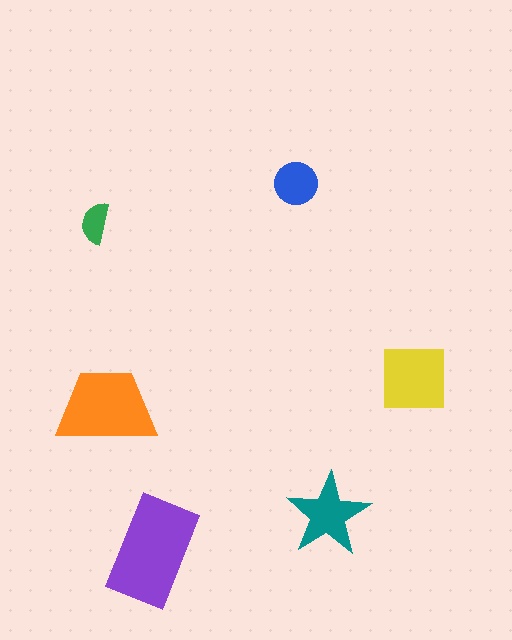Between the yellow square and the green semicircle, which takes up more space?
The yellow square.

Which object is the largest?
The purple rectangle.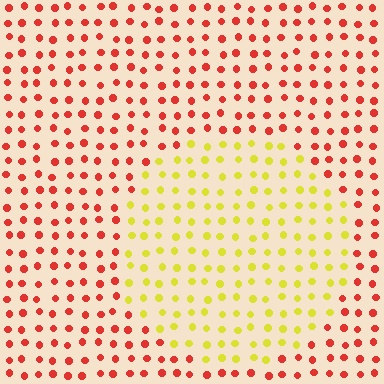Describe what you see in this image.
The image is filled with small red elements in a uniform arrangement. A circle-shaped region is visible where the elements are tinted to a slightly different hue, forming a subtle color boundary.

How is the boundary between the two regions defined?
The boundary is defined purely by a slight shift in hue (about 61 degrees). Spacing, size, and orientation are identical on both sides.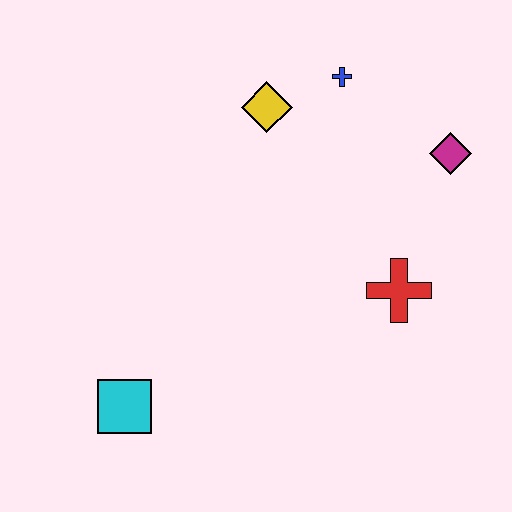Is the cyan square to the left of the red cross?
Yes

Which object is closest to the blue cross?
The yellow diamond is closest to the blue cross.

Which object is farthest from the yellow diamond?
The cyan square is farthest from the yellow diamond.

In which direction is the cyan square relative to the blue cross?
The cyan square is below the blue cross.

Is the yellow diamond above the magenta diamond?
Yes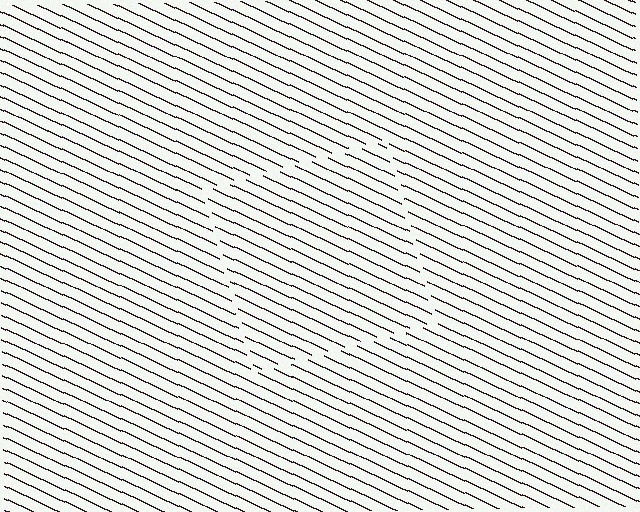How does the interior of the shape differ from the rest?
The interior of the shape contains the same grating, shifted by half a period — the contour is defined by the phase discontinuity where line-ends from the inner and outer gratings abut.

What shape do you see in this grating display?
An illusory square. The interior of the shape contains the same grating, shifted by half a period — the contour is defined by the phase discontinuity where line-ends from the inner and outer gratings abut.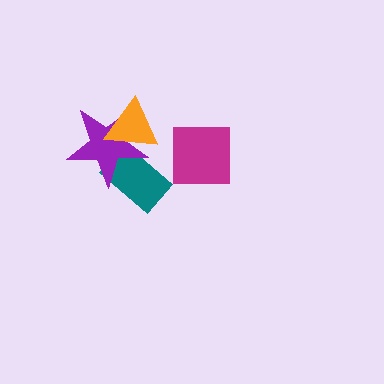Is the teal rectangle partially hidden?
Yes, it is partially covered by another shape.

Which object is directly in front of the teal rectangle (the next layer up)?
The purple star is directly in front of the teal rectangle.